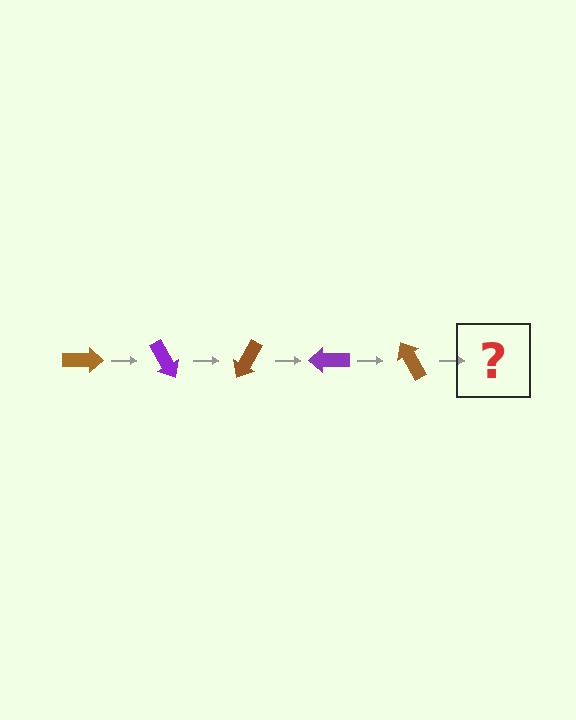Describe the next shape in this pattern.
It should be a purple arrow, rotated 300 degrees from the start.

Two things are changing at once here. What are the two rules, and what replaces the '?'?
The two rules are that it rotates 60 degrees each step and the color cycles through brown and purple. The '?' should be a purple arrow, rotated 300 degrees from the start.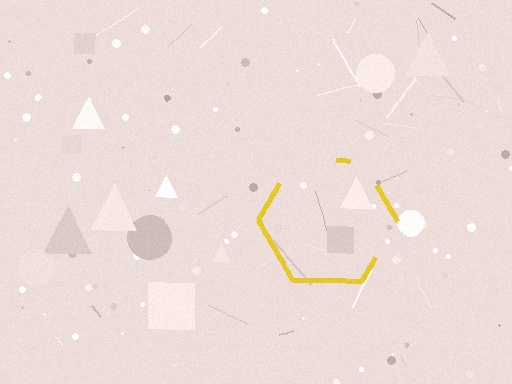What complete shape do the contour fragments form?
The contour fragments form a hexagon.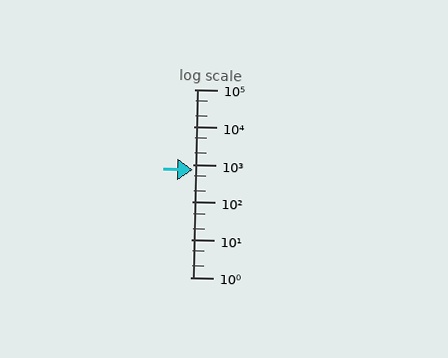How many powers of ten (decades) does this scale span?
The scale spans 5 decades, from 1 to 100000.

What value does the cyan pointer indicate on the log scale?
The pointer indicates approximately 710.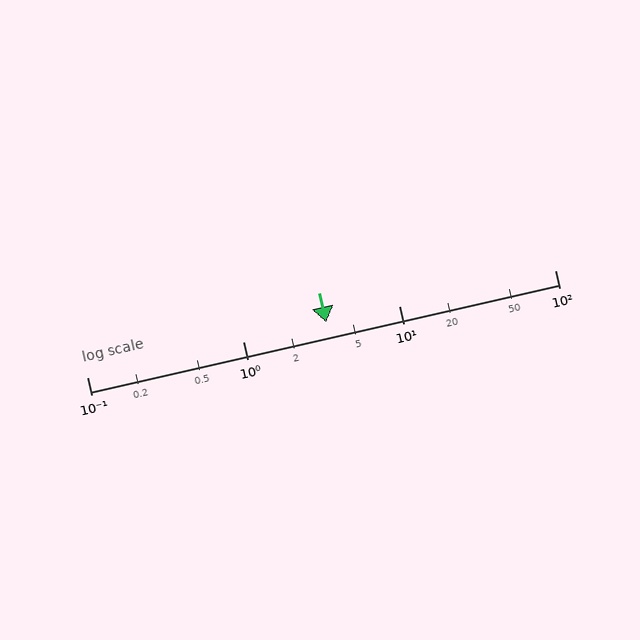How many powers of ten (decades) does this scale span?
The scale spans 3 decades, from 0.1 to 100.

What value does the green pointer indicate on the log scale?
The pointer indicates approximately 3.4.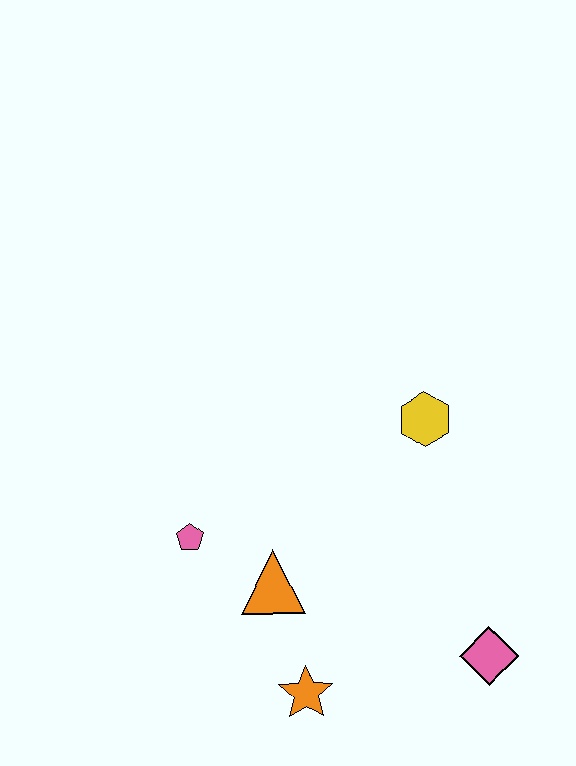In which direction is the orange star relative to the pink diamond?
The orange star is to the left of the pink diamond.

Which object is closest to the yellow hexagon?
The orange triangle is closest to the yellow hexagon.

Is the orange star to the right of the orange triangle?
Yes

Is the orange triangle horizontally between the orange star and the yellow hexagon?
No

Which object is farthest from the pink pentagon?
The pink diamond is farthest from the pink pentagon.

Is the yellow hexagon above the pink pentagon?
Yes